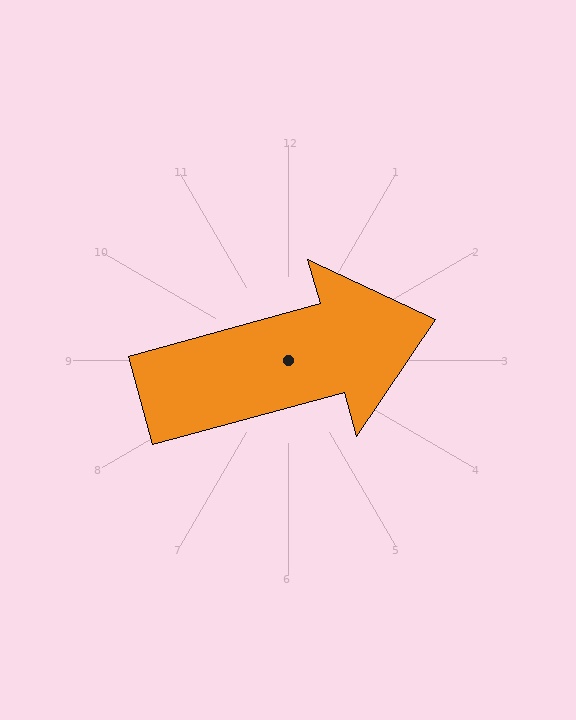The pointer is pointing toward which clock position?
Roughly 2 o'clock.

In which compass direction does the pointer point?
East.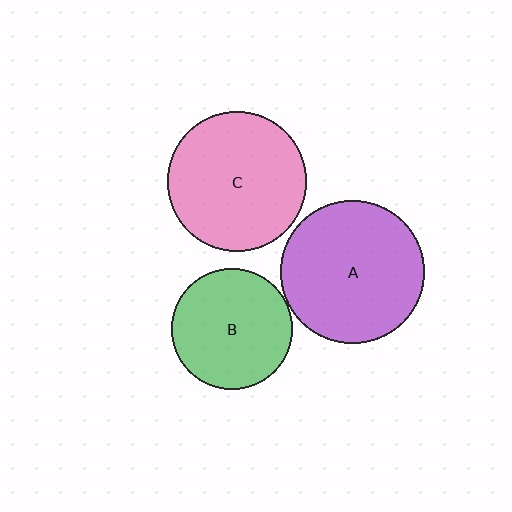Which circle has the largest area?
Circle A (purple).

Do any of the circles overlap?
No, none of the circles overlap.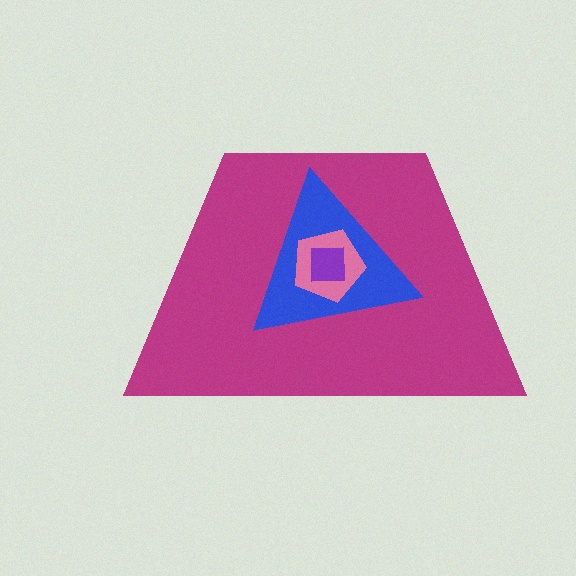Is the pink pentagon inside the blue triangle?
Yes.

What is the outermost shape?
The magenta trapezoid.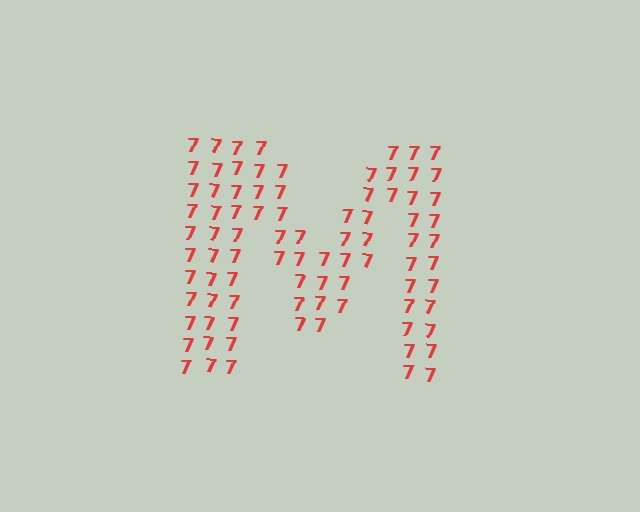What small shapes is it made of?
It is made of small digit 7's.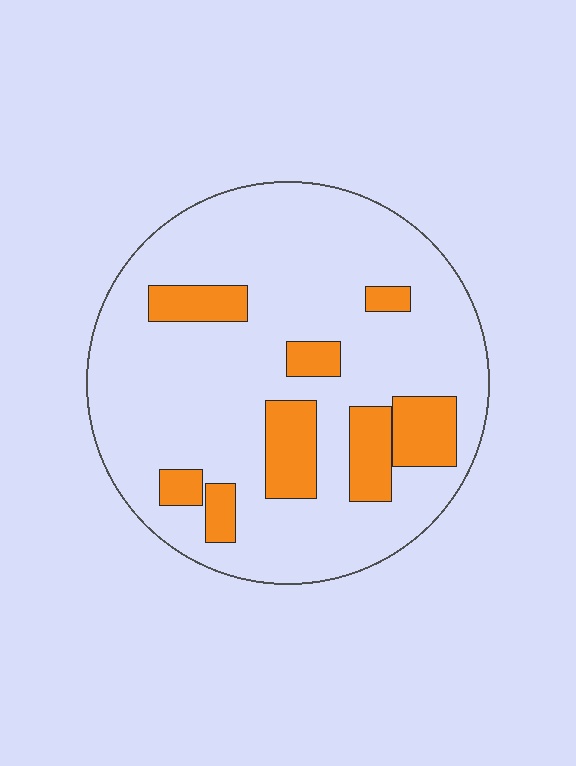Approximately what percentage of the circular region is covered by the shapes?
Approximately 20%.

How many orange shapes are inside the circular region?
8.